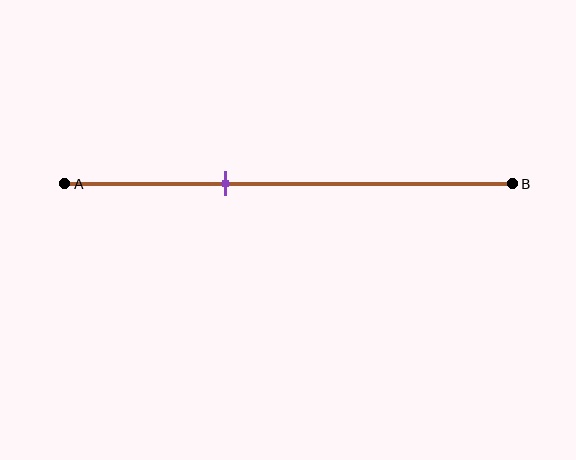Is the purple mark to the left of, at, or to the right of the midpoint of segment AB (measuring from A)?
The purple mark is to the left of the midpoint of segment AB.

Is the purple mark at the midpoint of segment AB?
No, the mark is at about 35% from A, not at the 50% midpoint.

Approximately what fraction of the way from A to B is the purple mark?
The purple mark is approximately 35% of the way from A to B.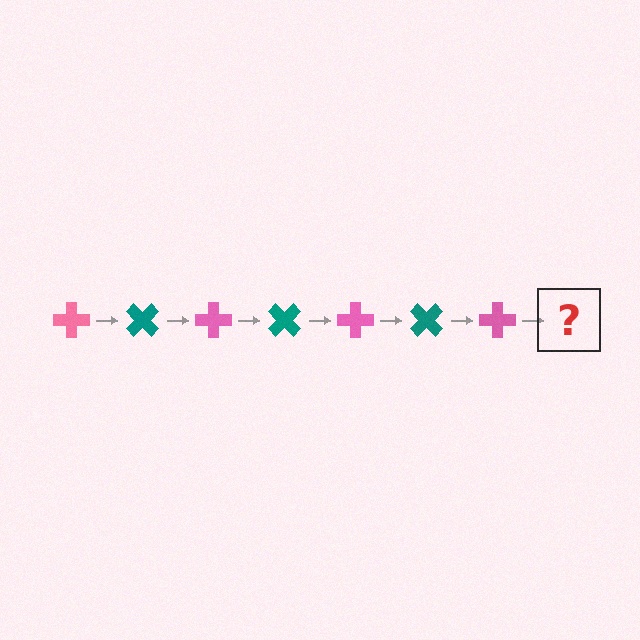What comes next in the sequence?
The next element should be a teal cross, rotated 315 degrees from the start.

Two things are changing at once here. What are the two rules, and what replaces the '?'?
The two rules are that it rotates 45 degrees each step and the color cycles through pink and teal. The '?' should be a teal cross, rotated 315 degrees from the start.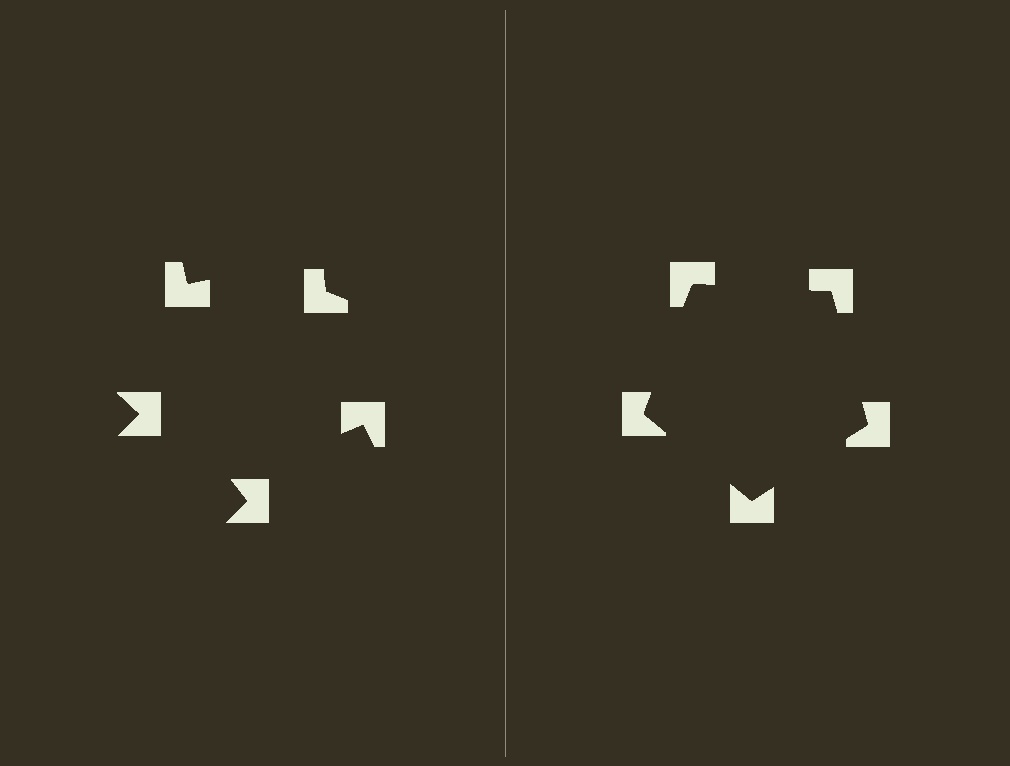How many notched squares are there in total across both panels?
10 — 5 on each side.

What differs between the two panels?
The notched squares are positioned identically on both sides; only the wedge orientations differ. On the right they align to a pentagon; on the left they are misaligned.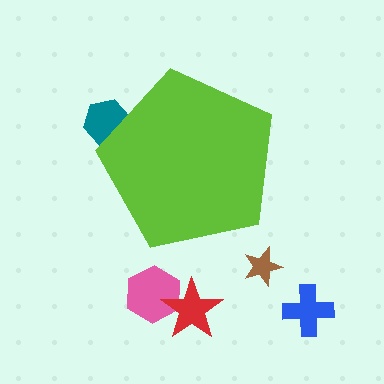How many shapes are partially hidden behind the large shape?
1 shape is partially hidden.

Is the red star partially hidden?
No, the red star is fully visible.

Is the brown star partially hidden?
No, the brown star is fully visible.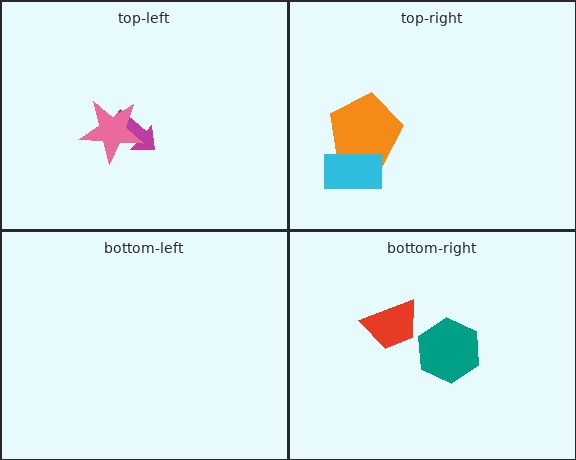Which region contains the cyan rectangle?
The top-right region.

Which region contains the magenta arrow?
The top-left region.